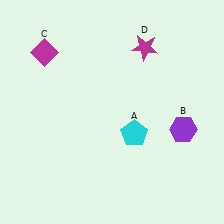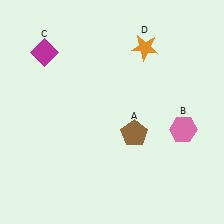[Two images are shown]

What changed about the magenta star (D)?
In Image 1, D is magenta. In Image 2, it changed to orange.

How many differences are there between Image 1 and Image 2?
There are 3 differences between the two images.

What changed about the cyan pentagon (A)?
In Image 1, A is cyan. In Image 2, it changed to brown.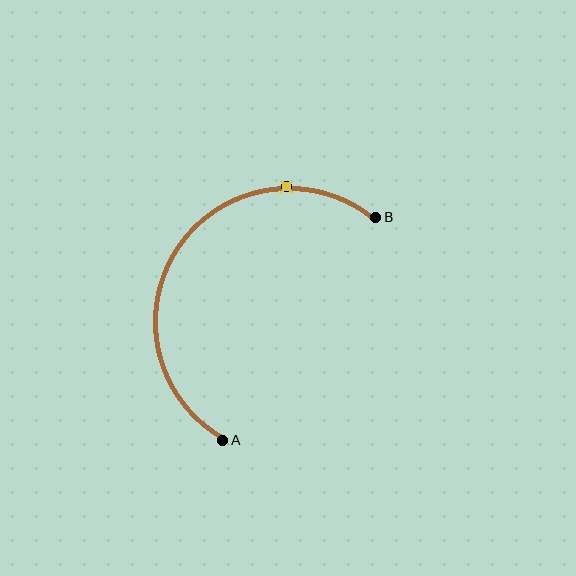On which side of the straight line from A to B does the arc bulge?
The arc bulges above and to the left of the straight line connecting A and B.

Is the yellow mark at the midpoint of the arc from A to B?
No. The yellow mark lies on the arc but is closer to endpoint B. The arc midpoint would be at the point on the curve equidistant along the arc from both A and B.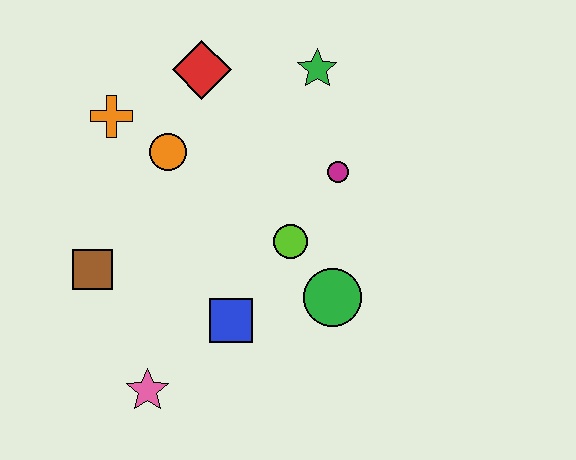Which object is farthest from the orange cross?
The green circle is farthest from the orange cross.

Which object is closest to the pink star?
The blue square is closest to the pink star.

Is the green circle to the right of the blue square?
Yes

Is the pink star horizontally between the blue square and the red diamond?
No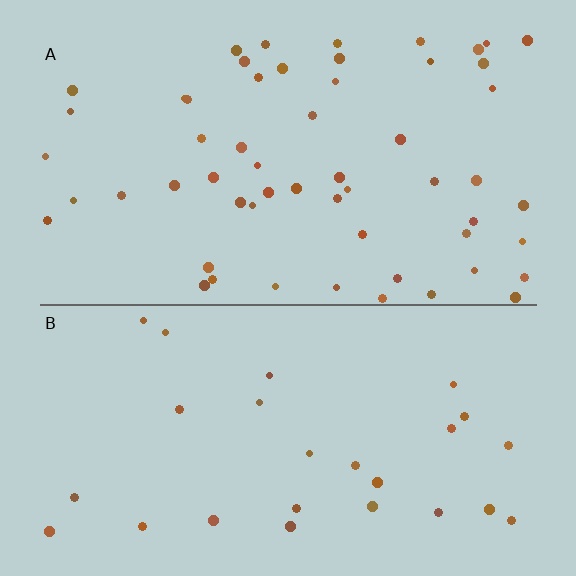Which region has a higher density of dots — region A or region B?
A (the top).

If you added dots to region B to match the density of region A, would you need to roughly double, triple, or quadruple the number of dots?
Approximately double.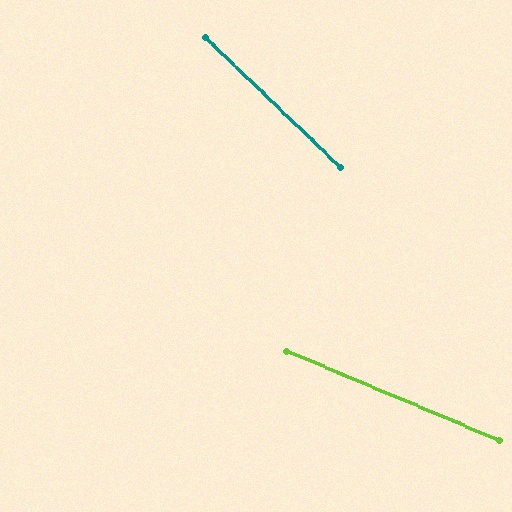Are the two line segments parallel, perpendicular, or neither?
Neither parallel nor perpendicular — they differ by about 21°.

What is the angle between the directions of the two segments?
Approximately 21 degrees.